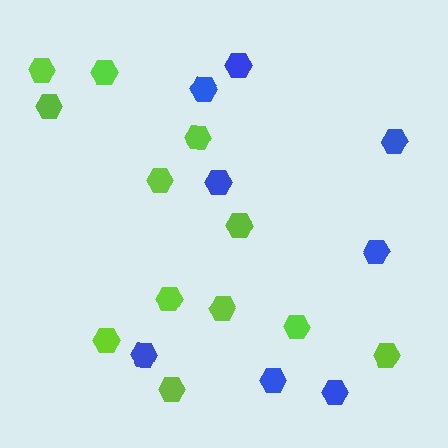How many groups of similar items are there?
There are 2 groups: one group of blue hexagons (8) and one group of lime hexagons (12).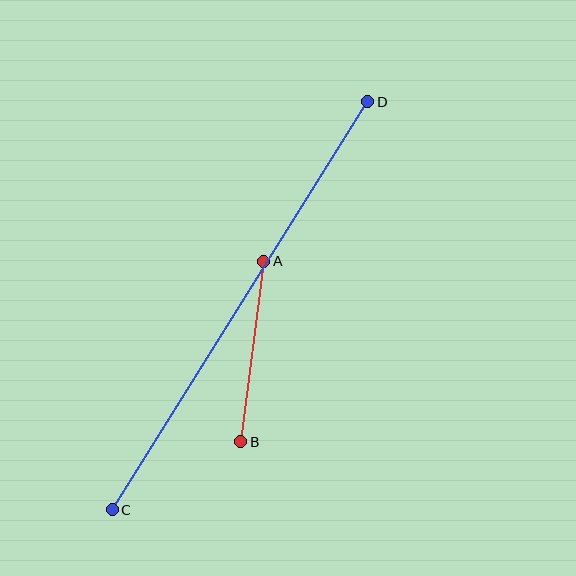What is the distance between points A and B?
The distance is approximately 182 pixels.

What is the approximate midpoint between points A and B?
The midpoint is at approximately (252, 352) pixels.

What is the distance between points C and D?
The distance is approximately 481 pixels.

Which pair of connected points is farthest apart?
Points C and D are farthest apart.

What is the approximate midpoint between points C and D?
The midpoint is at approximately (240, 306) pixels.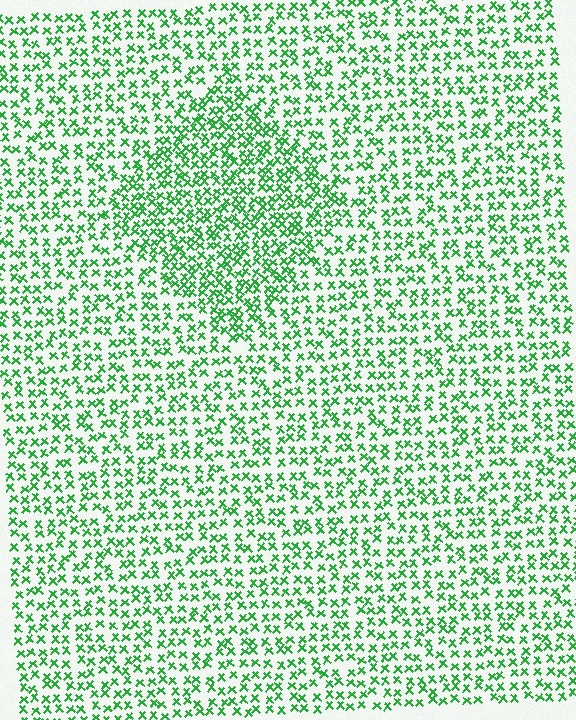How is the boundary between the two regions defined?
The boundary is defined by a change in element density (approximately 1.6x ratio). All elements are the same color, size, and shape.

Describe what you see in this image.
The image contains small green elements arranged at two different densities. A diamond-shaped region is visible where the elements are more densely packed than the surrounding area.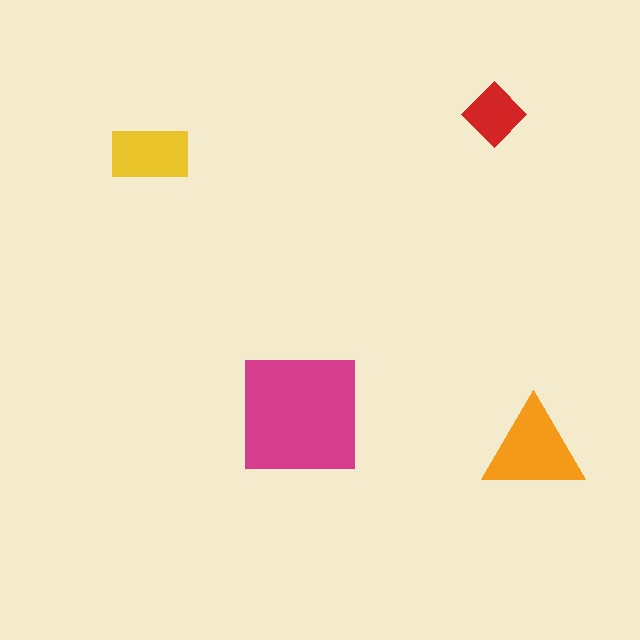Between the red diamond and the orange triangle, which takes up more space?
The orange triangle.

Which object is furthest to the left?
The yellow rectangle is leftmost.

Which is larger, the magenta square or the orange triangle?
The magenta square.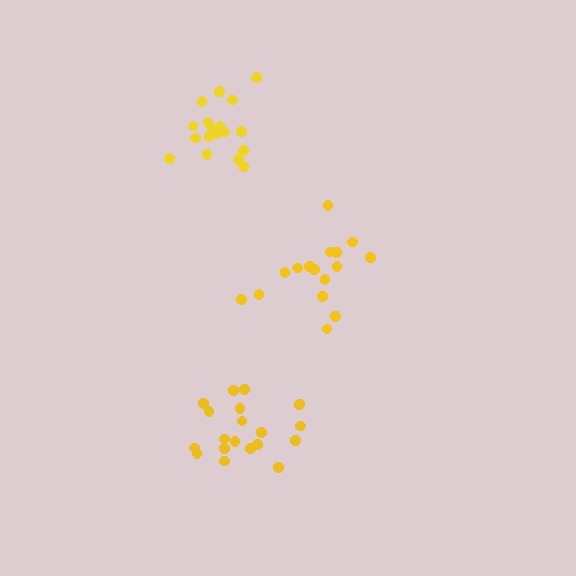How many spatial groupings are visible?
There are 3 spatial groupings.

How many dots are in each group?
Group 1: 19 dots, Group 2: 16 dots, Group 3: 18 dots (53 total).